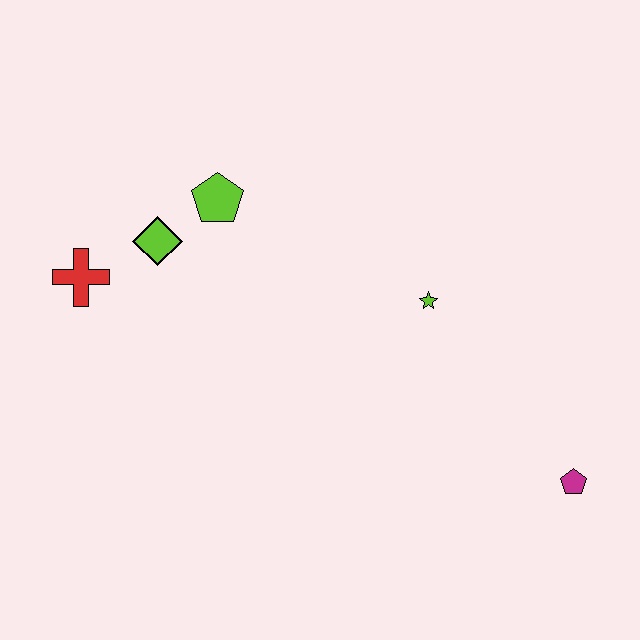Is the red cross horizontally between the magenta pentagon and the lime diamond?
No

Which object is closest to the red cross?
The lime diamond is closest to the red cross.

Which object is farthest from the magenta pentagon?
The red cross is farthest from the magenta pentagon.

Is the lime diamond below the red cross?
No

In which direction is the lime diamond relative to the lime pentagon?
The lime diamond is to the left of the lime pentagon.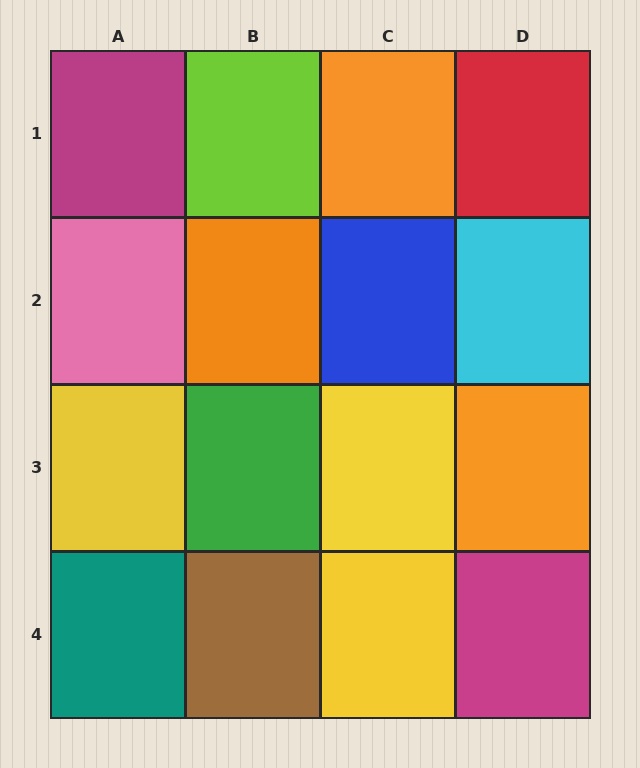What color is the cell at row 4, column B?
Brown.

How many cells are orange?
3 cells are orange.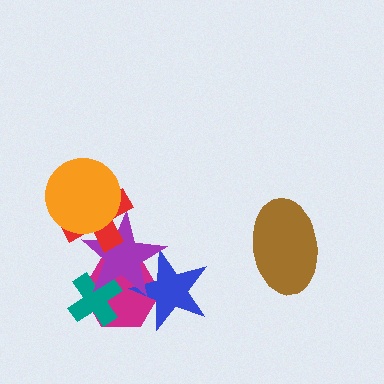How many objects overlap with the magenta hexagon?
3 objects overlap with the magenta hexagon.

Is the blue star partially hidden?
Yes, it is partially covered by another shape.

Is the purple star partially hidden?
Yes, it is partially covered by another shape.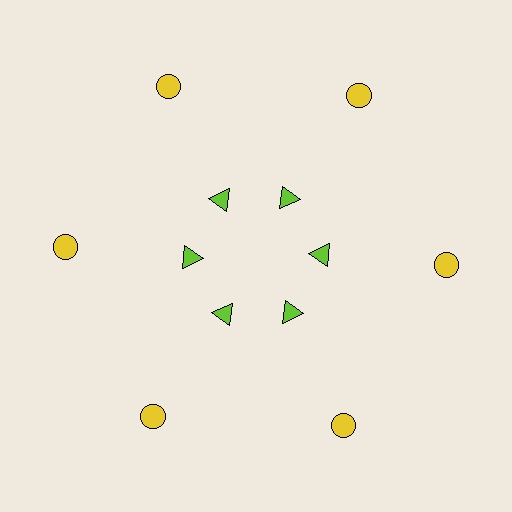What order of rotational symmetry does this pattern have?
This pattern has 6-fold rotational symmetry.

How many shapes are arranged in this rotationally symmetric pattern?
There are 12 shapes, arranged in 6 groups of 2.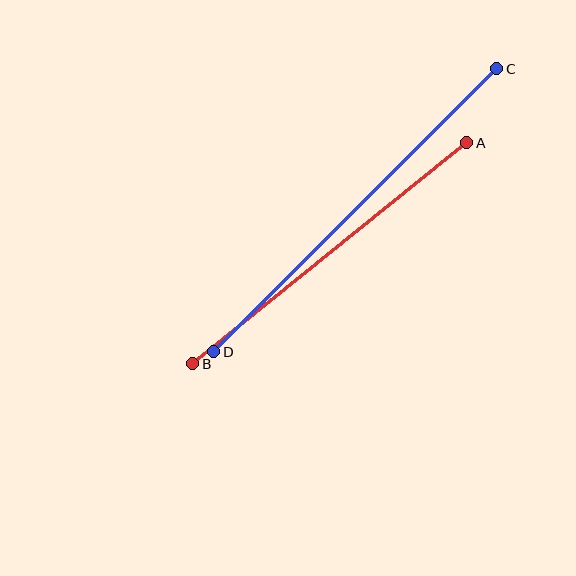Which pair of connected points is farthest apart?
Points C and D are farthest apart.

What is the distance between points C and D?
The distance is approximately 400 pixels.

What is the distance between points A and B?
The distance is approximately 352 pixels.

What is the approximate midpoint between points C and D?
The midpoint is at approximately (355, 210) pixels.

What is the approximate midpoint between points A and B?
The midpoint is at approximately (330, 253) pixels.